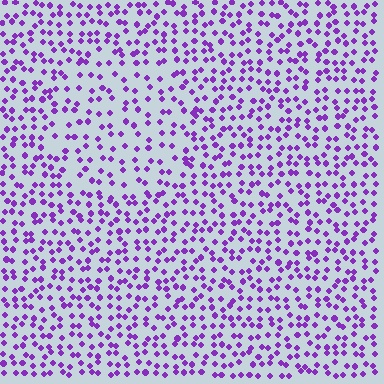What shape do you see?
I see a circle.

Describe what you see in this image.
The image contains small purple elements arranged at two different densities. A circle-shaped region is visible where the elements are less densely packed than the surrounding area.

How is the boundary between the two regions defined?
The boundary is defined by a change in element density (approximately 1.6x ratio). All elements are the same color, size, and shape.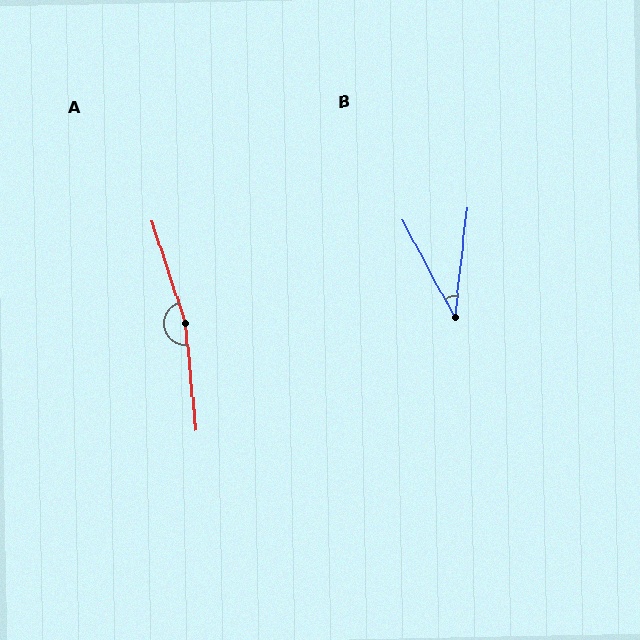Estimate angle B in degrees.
Approximately 34 degrees.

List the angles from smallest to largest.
B (34°), A (167°).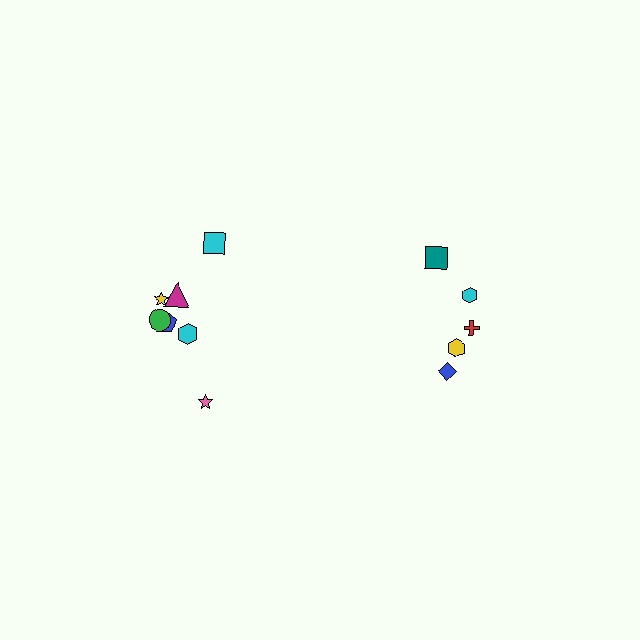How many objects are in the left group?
There are 7 objects.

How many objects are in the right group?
There are 5 objects.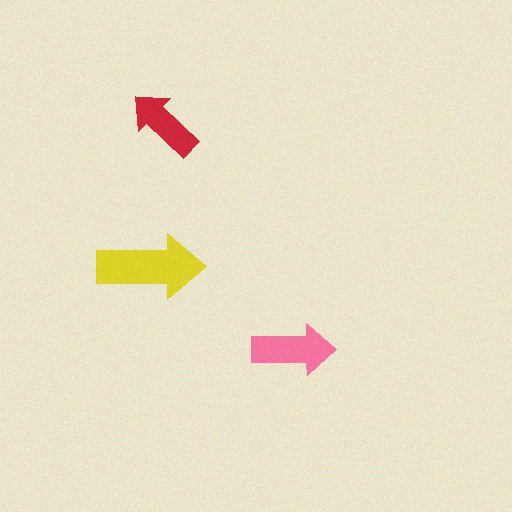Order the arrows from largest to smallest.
the yellow one, the pink one, the red one.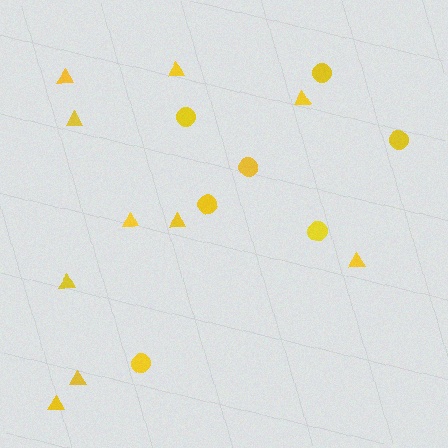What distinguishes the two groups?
There are 2 groups: one group of circles (7) and one group of triangles (10).